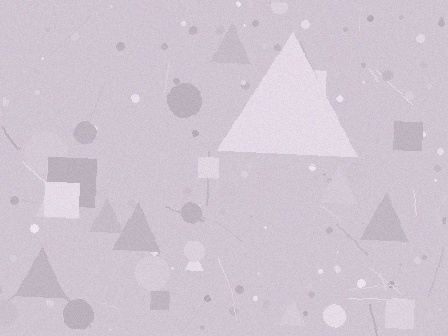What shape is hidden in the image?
A triangle is hidden in the image.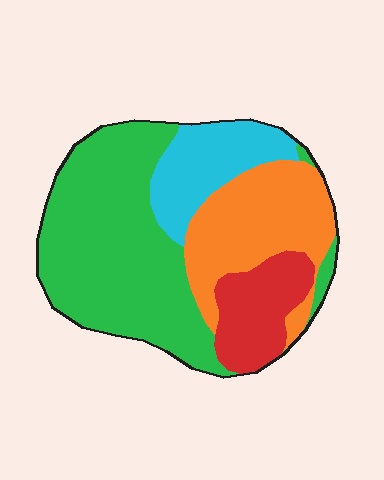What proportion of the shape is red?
Red takes up about one eighth (1/8) of the shape.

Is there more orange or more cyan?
Orange.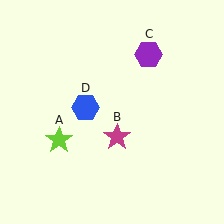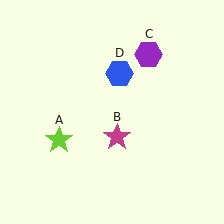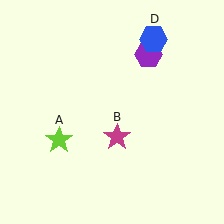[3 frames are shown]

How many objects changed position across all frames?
1 object changed position: blue hexagon (object D).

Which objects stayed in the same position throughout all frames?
Lime star (object A) and magenta star (object B) and purple hexagon (object C) remained stationary.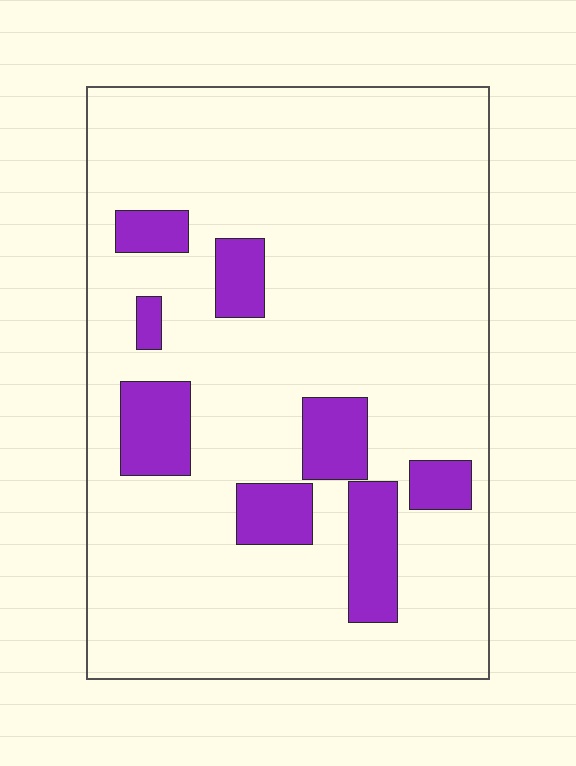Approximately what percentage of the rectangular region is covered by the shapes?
Approximately 15%.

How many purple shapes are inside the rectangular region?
8.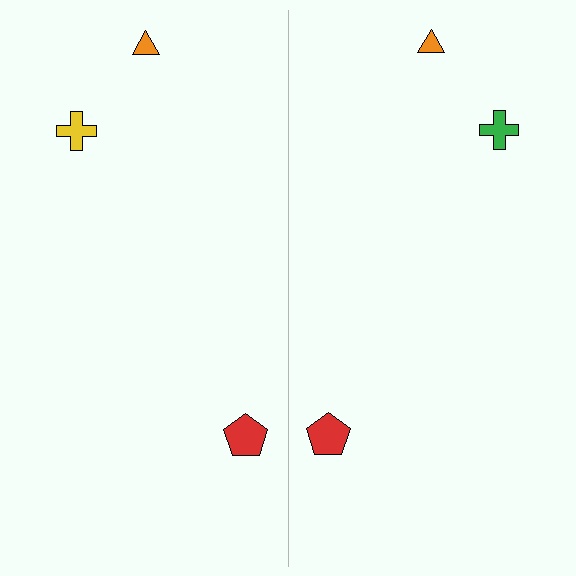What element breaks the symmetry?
The green cross on the right side breaks the symmetry — its mirror counterpart is yellow.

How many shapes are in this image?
There are 6 shapes in this image.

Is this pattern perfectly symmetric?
No, the pattern is not perfectly symmetric. The green cross on the right side breaks the symmetry — its mirror counterpart is yellow.